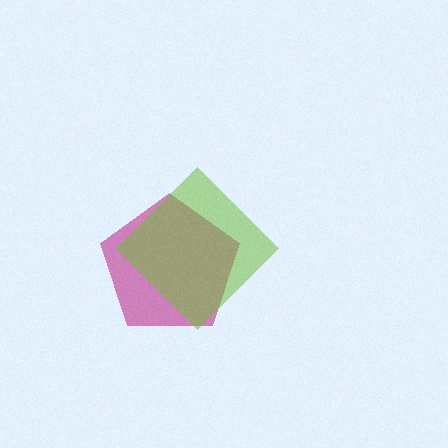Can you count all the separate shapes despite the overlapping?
Yes, there are 2 separate shapes.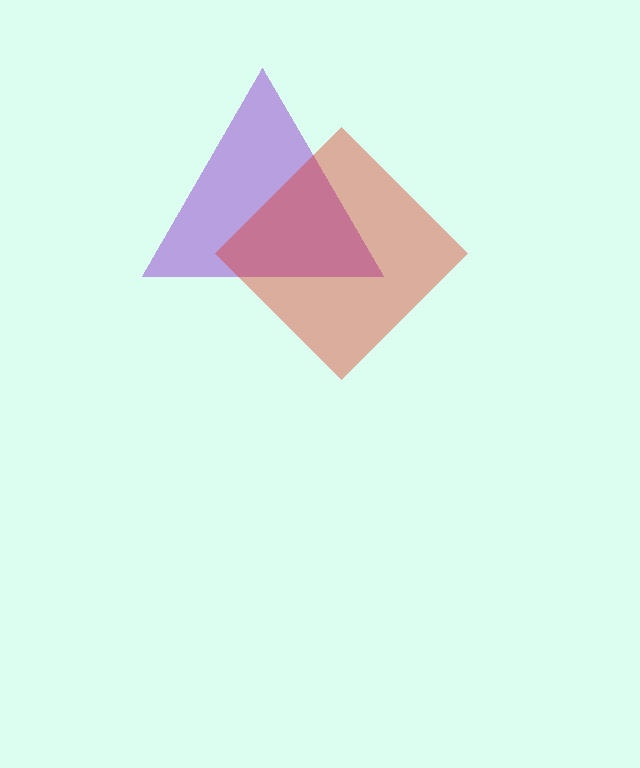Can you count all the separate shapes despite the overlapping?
Yes, there are 2 separate shapes.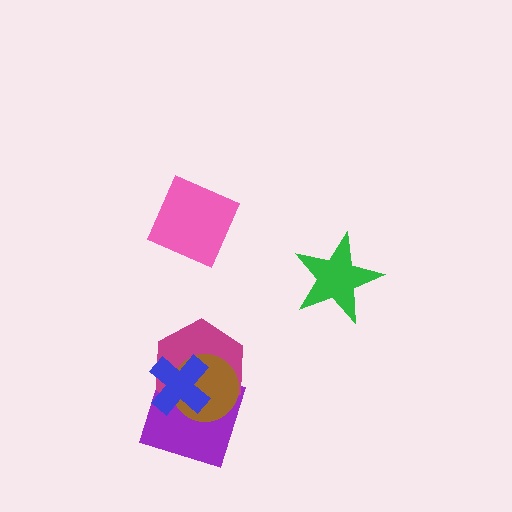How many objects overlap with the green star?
0 objects overlap with the green star.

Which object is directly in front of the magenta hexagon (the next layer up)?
The brown circle is directly in front of the magenta hexagon.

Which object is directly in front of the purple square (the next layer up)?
The magenta hexagon is directly in front of the purple square.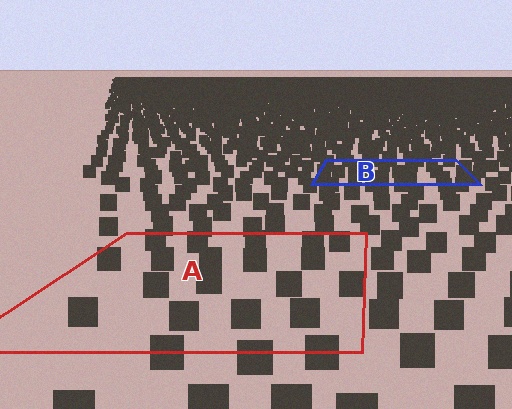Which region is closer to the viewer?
Region A is closer. The texture elements there are larger and more spread out.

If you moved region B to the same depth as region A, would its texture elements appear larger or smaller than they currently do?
They would appear larger. At a closer depth, the same texture elements are projected at a bigger on-screen size.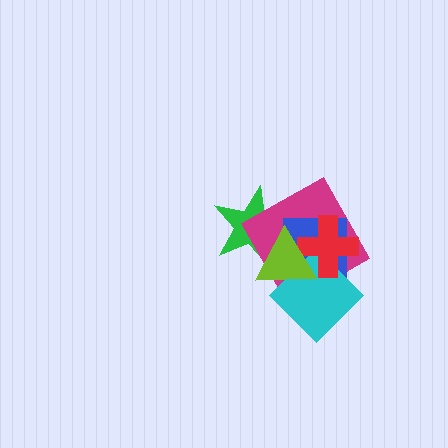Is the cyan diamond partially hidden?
Yes, it is partially covered by another shape.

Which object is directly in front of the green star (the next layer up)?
The magenta square is directly in front of the green star.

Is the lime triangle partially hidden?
No, no other shape covers it.